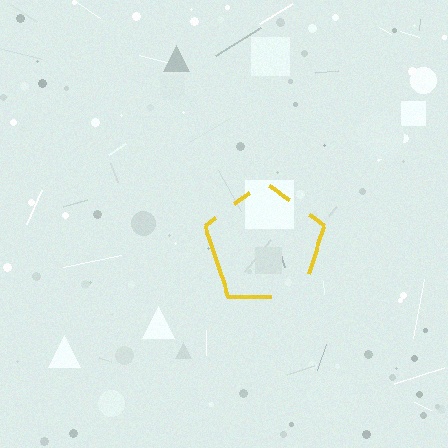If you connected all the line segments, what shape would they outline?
They would outline a pentagon.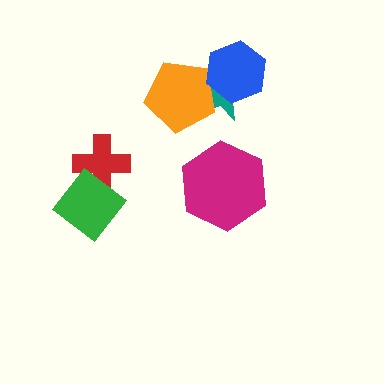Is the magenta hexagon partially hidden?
No, no other shape covers it.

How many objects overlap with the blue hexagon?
2 objects overlap with the blue hexagon.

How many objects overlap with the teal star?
2 objects overlap with the teal star.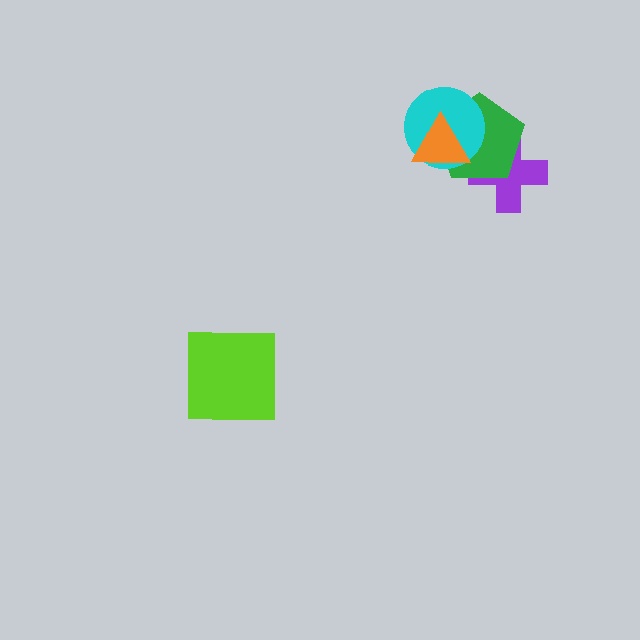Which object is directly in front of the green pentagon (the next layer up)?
The cyan circle is directly in front of the green pentagon.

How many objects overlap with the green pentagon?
3 objects overlap with the green pentagon.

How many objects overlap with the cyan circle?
2 objects overlap with the cyan circle.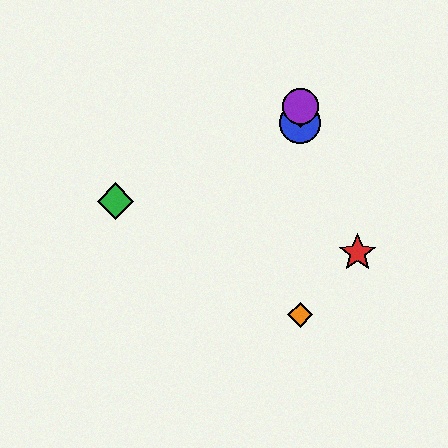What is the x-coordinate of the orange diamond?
The orange diamond is at x≈300.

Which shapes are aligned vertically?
The blue circle, the yellow diamond, the purple circle, the orange diamond are aligned vertically.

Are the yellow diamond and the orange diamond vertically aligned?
Yes, both are at x≈300.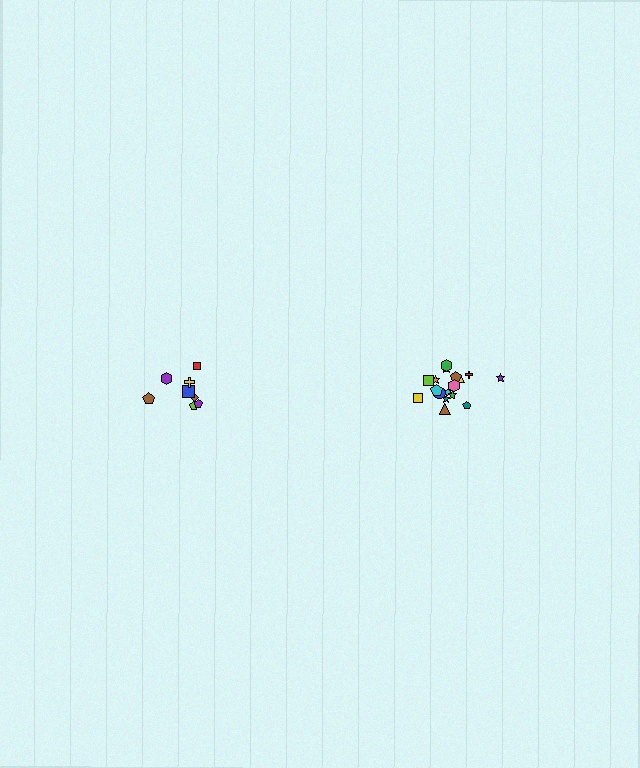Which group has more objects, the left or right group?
The right group.